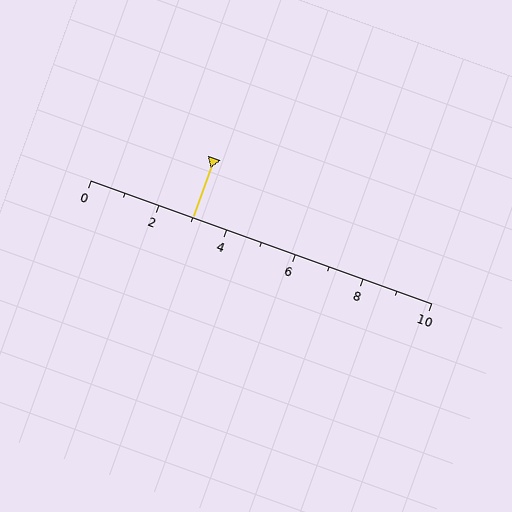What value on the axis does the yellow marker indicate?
The marker indicates approximately 3.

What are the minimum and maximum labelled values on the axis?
The axis runs from 0 to 10.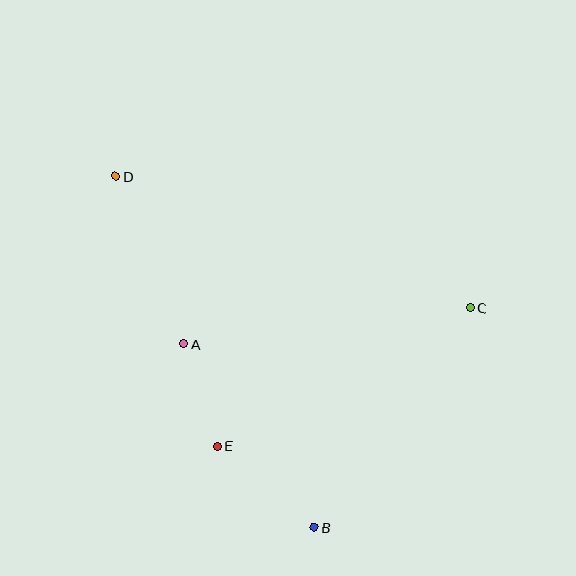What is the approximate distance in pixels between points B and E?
The distance between B and E is approximately 127 pixels.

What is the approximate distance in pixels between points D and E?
The distance between D and E is approximately 288 pixels.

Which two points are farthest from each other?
Points B and D are farthest from each other.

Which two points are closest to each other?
Points A and E are closest to each other.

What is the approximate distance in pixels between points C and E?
The distance between C and E is approximately 289 pixels.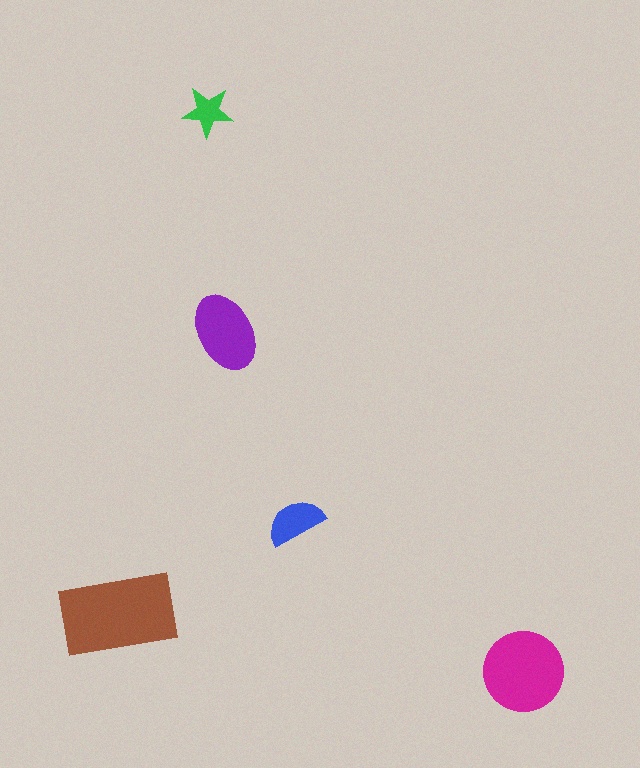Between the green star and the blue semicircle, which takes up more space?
The blue semicircle.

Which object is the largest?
The brown rectangle.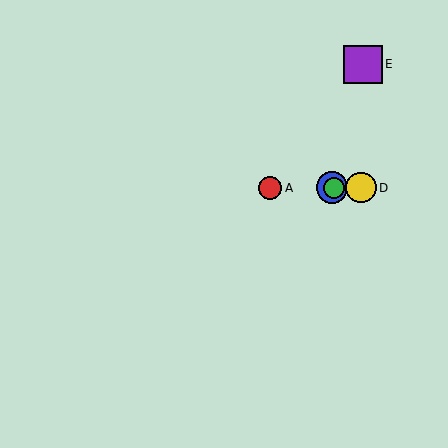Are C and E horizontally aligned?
No, C is at y≈188 and E is at y≈64.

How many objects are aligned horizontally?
4 objects (A, B, C, D) are aligned horizontally.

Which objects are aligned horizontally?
Objects A, B, C, D are aligned horizontally.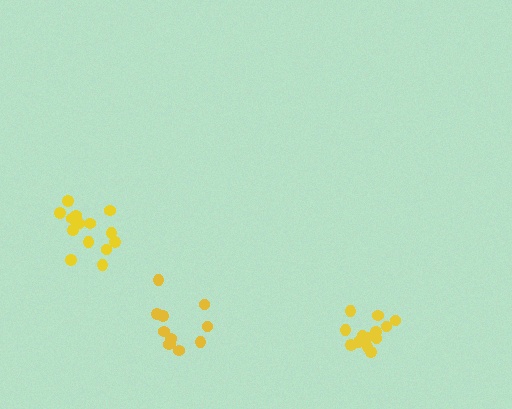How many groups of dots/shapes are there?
There are 3 groups.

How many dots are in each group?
Group 1: 11 dots, Group 2: 14 dots, Group 3: 13 dots (38 total).